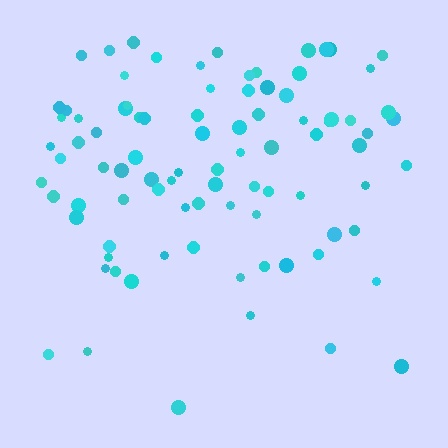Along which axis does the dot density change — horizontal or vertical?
Vertical.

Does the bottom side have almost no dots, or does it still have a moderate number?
Still a moderate number, just noticeably fewer than the top.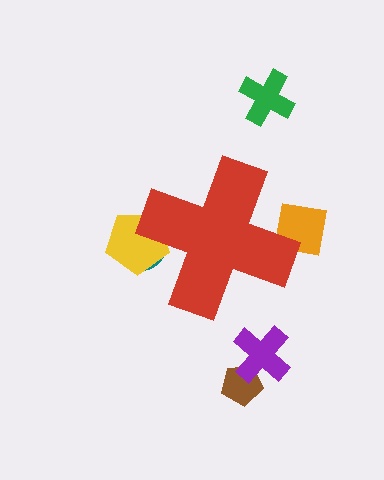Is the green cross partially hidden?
No, the green cross is fully visible.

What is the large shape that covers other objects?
A red cross.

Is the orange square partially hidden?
Yes, the orange square is partially hidden behind the red cross.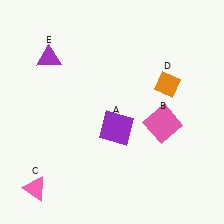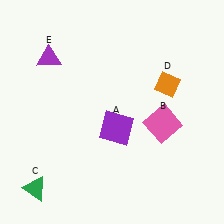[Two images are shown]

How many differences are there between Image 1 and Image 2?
There is 1 difference between the two images.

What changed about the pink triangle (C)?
In Image 1, C is pink. In Image 2, it changed to green.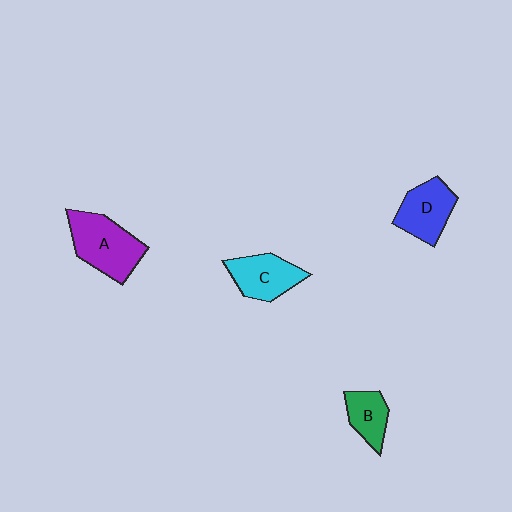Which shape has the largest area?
Shape A (purple).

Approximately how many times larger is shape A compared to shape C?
Approximately 1.3 times.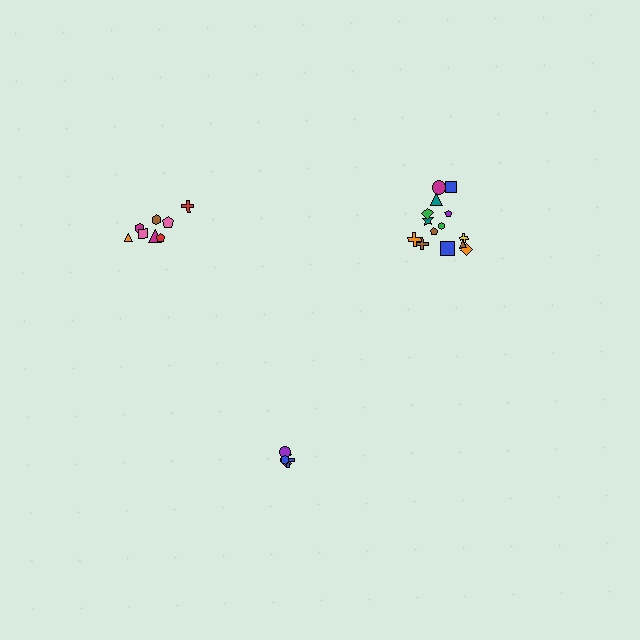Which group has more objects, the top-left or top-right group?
The top-right group.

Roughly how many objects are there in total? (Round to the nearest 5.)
Roughly 30 objects in total.